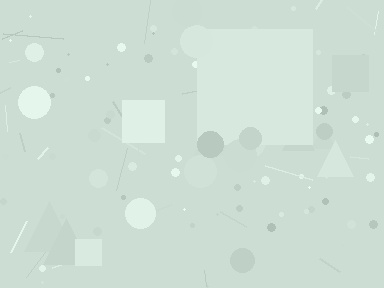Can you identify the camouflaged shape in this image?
The camouflaged shape is a square.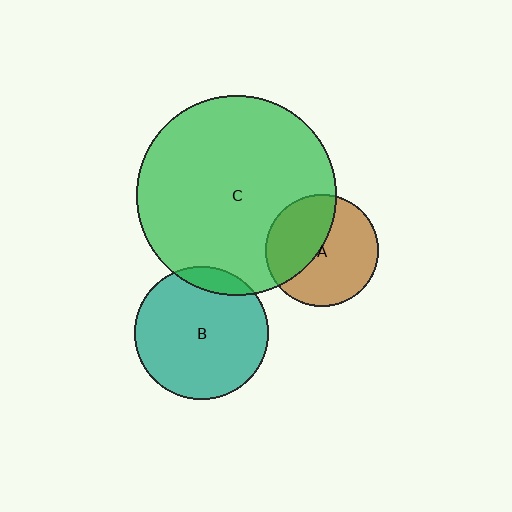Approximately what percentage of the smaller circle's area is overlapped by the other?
Approximately 40%.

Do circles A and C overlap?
Yes.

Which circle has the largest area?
Circle C (green).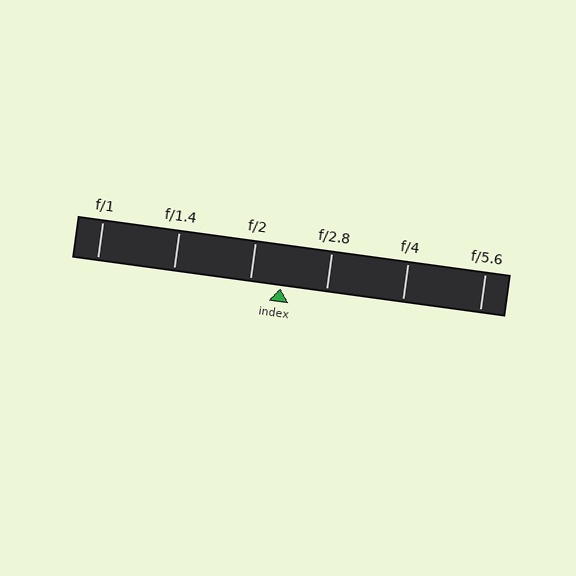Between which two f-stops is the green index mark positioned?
The index mark is between f/2 and f/2.8.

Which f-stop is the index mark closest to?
The index mark is closest to f/2.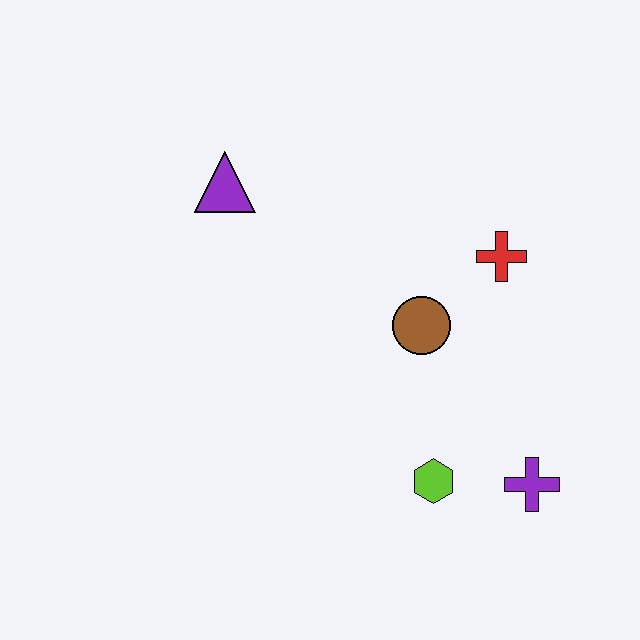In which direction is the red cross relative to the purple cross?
The red cross is above the purple cross.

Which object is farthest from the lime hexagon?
The purple triangle is farthest from the lime hexagon.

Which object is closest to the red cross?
The brown circle is closest to the red cross.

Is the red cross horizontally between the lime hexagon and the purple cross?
Yes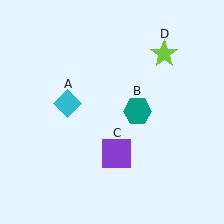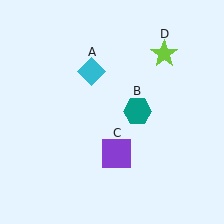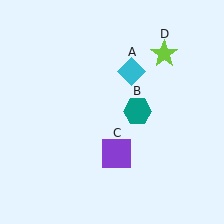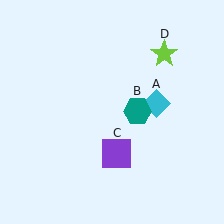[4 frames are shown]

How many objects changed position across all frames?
1 object changed position: cyan diamond (object A).